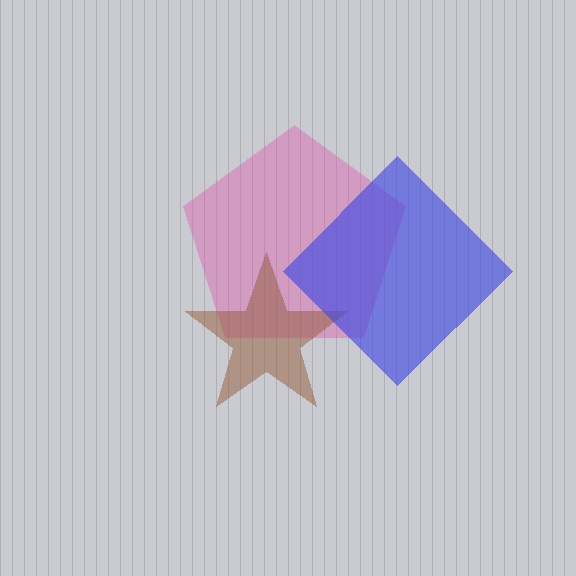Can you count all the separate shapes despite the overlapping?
Yes, there are 3 separate shapes.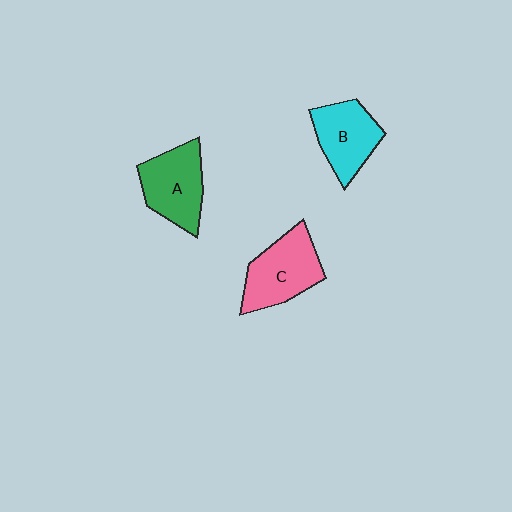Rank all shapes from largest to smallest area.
From largest to smallest: C (pink), A (green), B (cyan).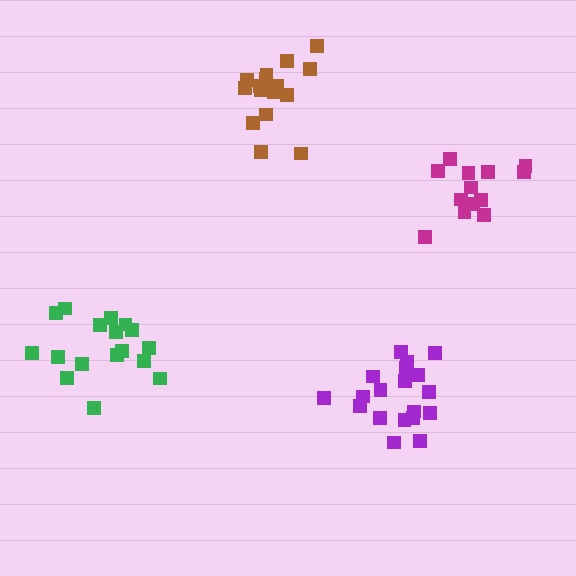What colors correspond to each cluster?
The clusters are colored: magenta, brown, purple, green.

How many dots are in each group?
Group 1: 13 dots, Group 2: 17 dots, Group 3: 19 dots, Group 4: 17 dots (66 total).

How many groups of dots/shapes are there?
There are 4 groups.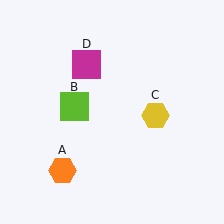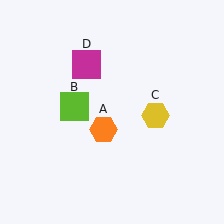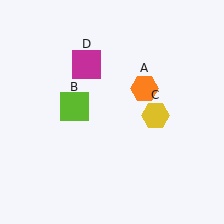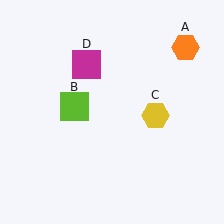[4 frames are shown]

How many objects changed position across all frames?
1 object changed position: orange hexagon (object A).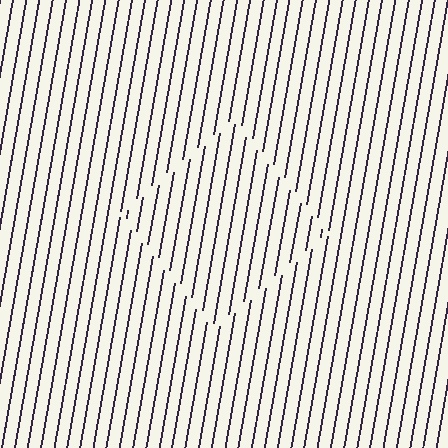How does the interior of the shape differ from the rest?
The interior of the shape contains the same grating, shifted by half a period — the contour is defined by the phase discontinuity where line-ends from the inner and outer gratings abut.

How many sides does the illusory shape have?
4 sides — the line-ends trace a square.